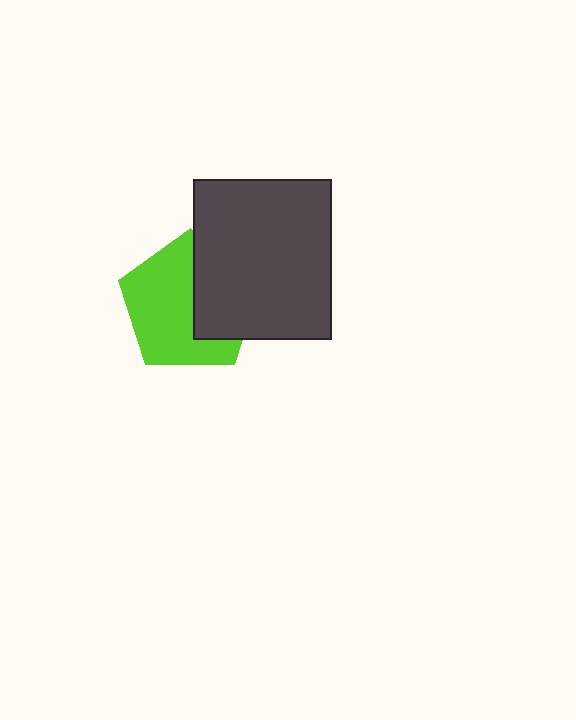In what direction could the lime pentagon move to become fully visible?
The lime pentagon could move left. That would shift it out from behind the dark gray rectangle entirely.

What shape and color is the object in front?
The object in front is a dark gray rectangle.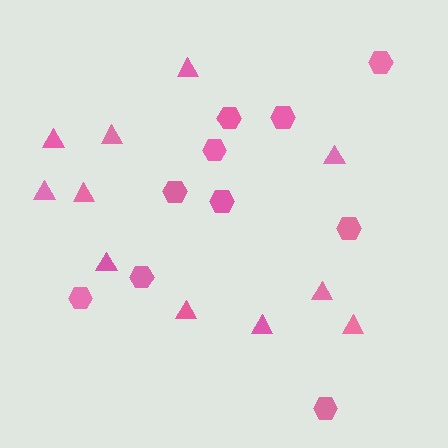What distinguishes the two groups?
There are 2 groups: one group of hexagons (10) and one group of triangles (11).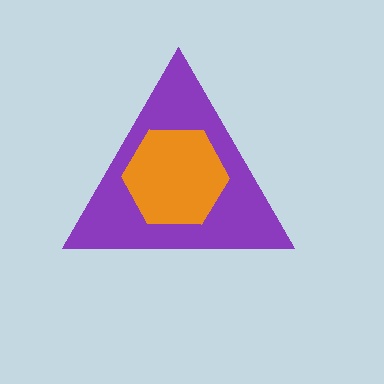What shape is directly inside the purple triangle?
The orange hexagon.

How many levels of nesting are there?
2.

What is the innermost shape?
The orange hexagon.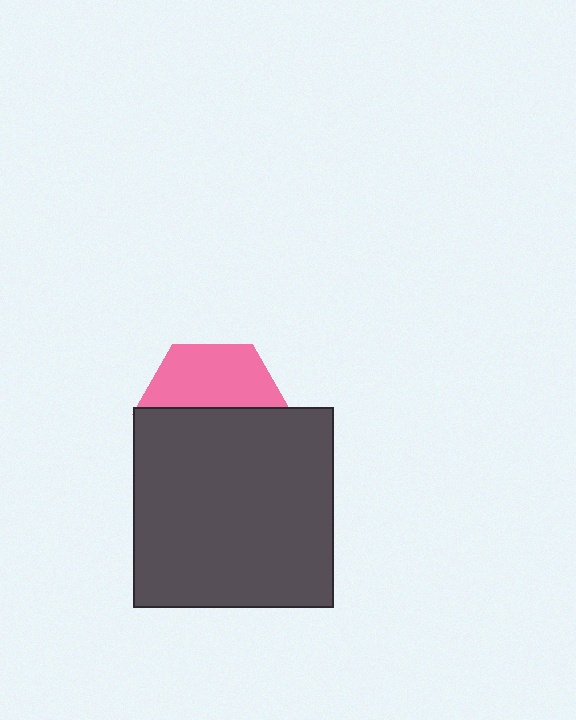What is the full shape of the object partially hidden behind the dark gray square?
The partially hidden object is a pink hexagon.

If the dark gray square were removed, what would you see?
You would see the complete pink hexagon.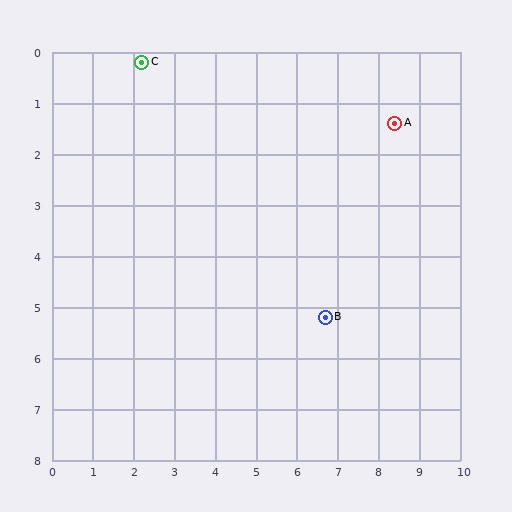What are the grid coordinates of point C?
Point C is at approximately (2.2, 0.2).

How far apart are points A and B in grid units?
Points A and B are about 4.2 grid units apart.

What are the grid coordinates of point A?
Point A is at approximately (8.4, 1.4).